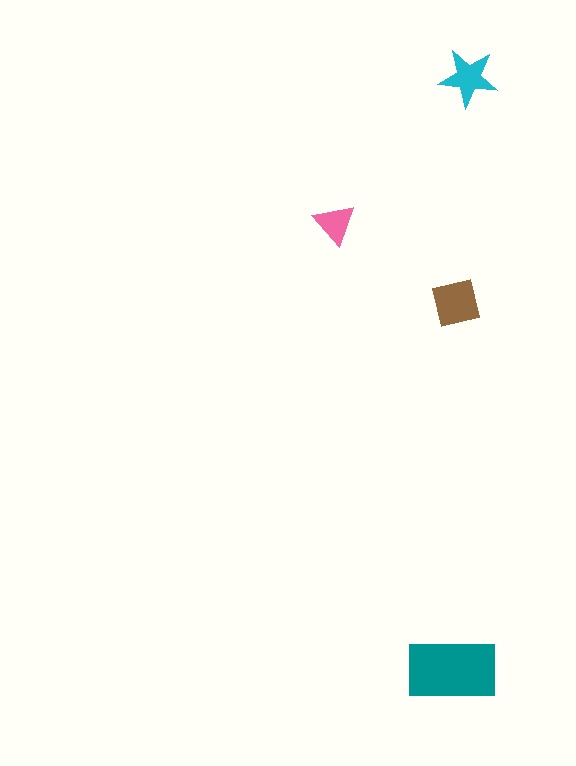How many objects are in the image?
There are 4 objects in the image.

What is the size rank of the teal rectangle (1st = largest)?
1st.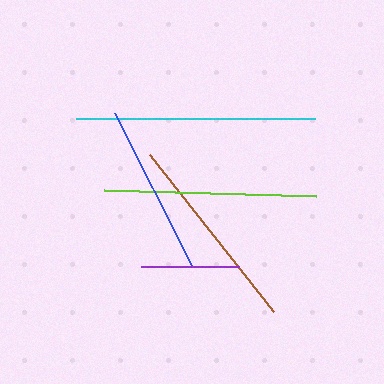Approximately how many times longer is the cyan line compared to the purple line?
The cyan line is approximately 2.4 times the length of the purple line.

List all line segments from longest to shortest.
From longest to shortest: cyan, lime, brown, blue, purple.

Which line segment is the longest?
The cyan line is the longest at approximately 238 pixels.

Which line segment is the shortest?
The purple line is the shortest at approximately 98 pixels.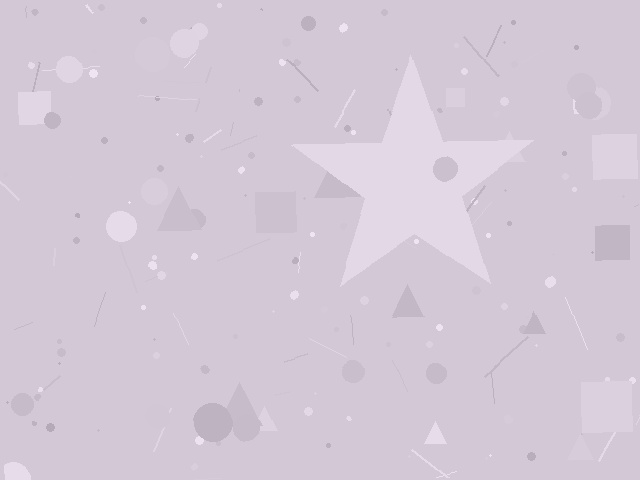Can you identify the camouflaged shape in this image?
The camouflaged shape is a star.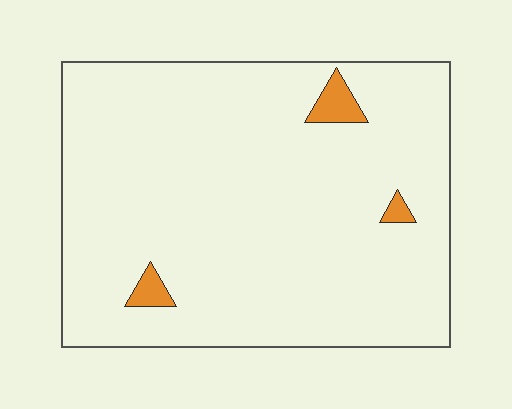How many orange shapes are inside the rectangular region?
3.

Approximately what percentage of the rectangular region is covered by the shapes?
Approximately 5%.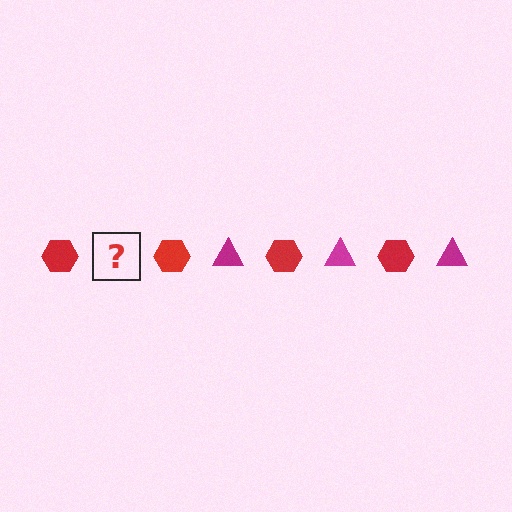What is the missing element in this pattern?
The missing element is a magenta triangle.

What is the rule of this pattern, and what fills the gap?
The rule is that the pattern alternates between red hexagon and magenta triangle. The gap should be filled with a magenta triangle.